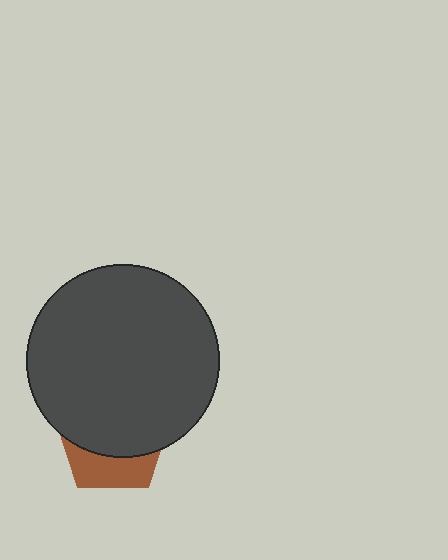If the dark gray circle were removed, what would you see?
You would see the complete brown pentagon.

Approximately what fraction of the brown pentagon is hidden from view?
Roughly 67% of the brown pentagon is hidden behind the dark gray circle.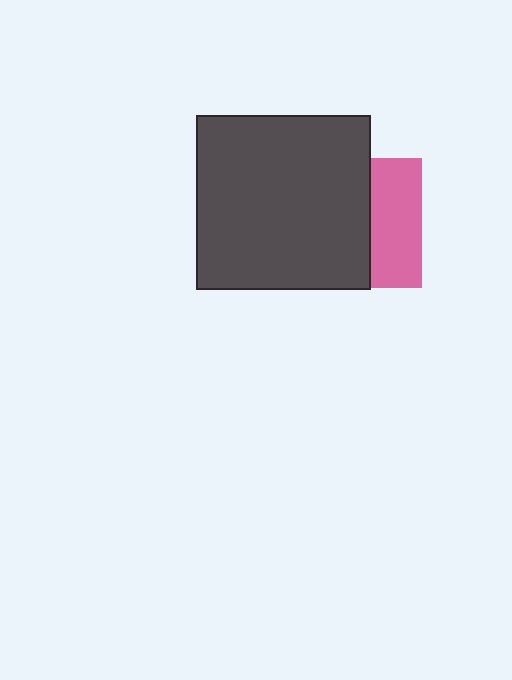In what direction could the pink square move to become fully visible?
The pink square could move right. That would shift it out from behind the dark gray square entirely.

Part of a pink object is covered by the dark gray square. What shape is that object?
It is a square.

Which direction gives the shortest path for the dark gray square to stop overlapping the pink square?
Moving left gives the shortest separation.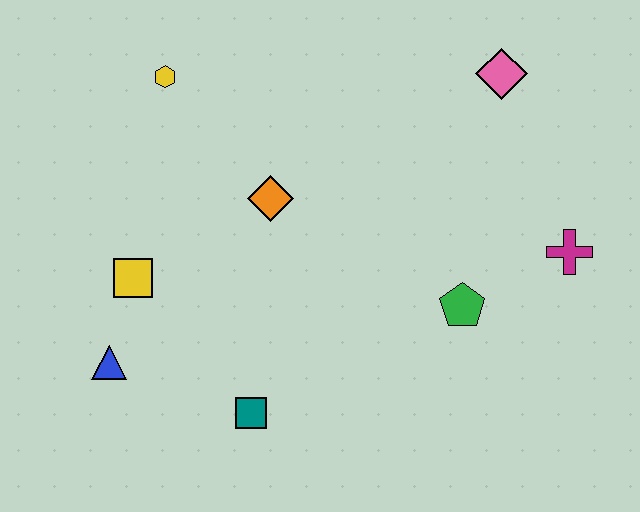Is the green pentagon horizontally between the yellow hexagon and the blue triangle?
No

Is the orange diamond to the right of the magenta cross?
No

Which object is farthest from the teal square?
The pink diamond is farthest from the teal square.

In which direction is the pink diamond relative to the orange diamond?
The pink diamond is to the right of the orange diamond.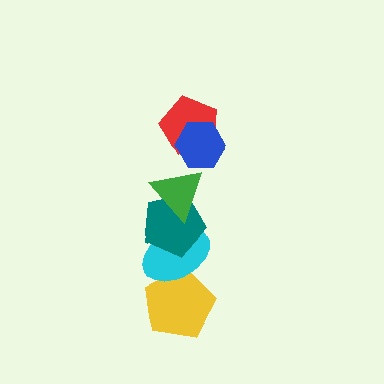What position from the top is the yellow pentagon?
The yellow pentagon is 6th from the top.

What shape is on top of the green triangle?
The red pentagon is on top of the green triangle.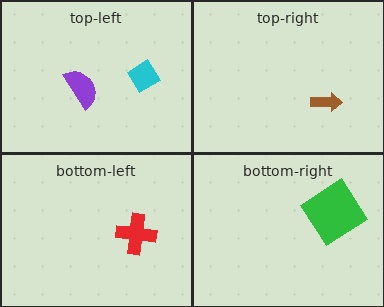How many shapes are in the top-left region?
2.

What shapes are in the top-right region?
The brown arrow.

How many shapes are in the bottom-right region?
1.